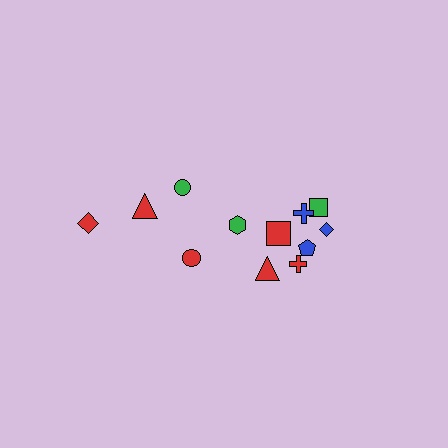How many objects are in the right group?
There are 8 objects.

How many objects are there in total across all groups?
There are 12 objects.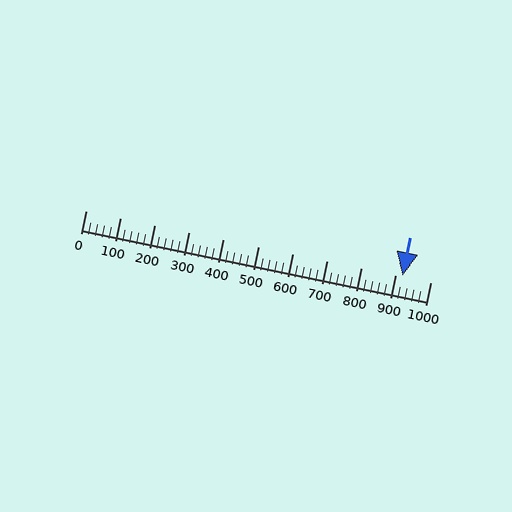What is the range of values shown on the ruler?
The ruler shows values from 0 to 1000.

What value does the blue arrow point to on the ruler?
The blue arrow points to approximately 920.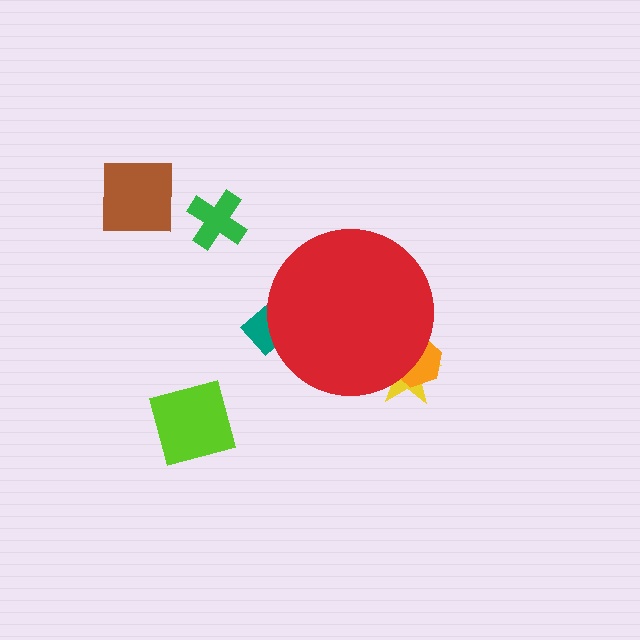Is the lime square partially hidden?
No, the lime square is fully visible.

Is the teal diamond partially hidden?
Yes, the teal diamond is partially hidden behind the red circle.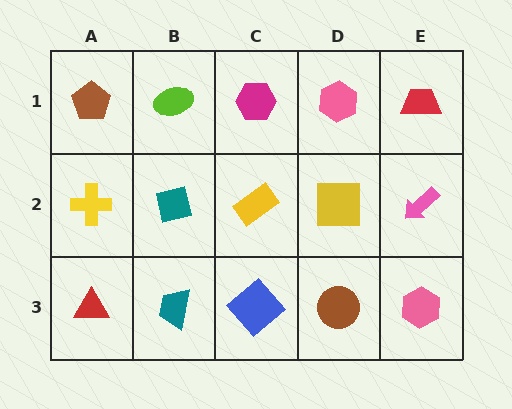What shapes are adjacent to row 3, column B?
A teal square (row 2, column B), a red triangle (row 3, column A), a blue diamond (row 3, column C).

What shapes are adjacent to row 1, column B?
A teal square (row 2, column B), a brown pentagon (row 1, column A), a magenta hexagon (row 1, column C).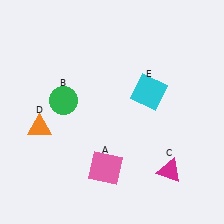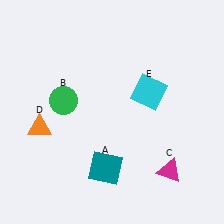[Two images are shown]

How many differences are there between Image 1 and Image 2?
There is 1 difference between the two images.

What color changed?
The square (A) changed from pink in Image 1 to teal in Image 2.